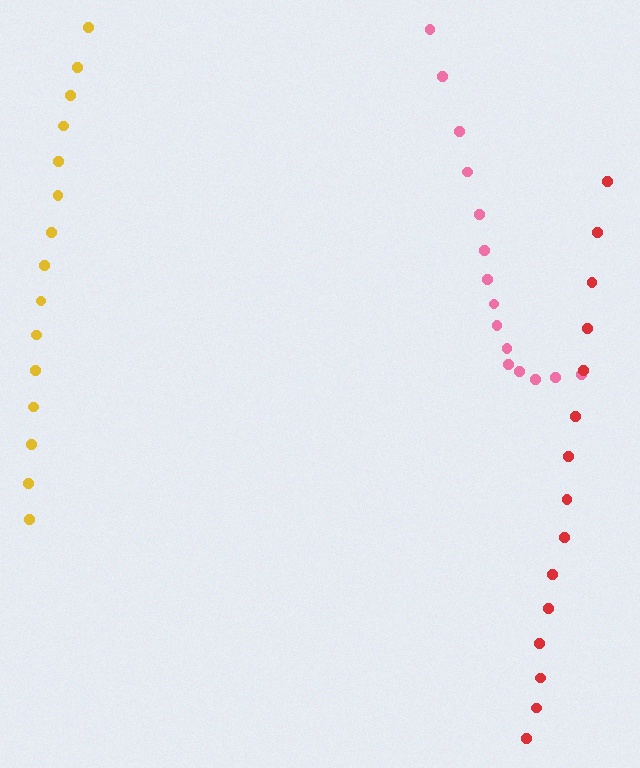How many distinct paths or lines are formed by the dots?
There are 3 distinct paths.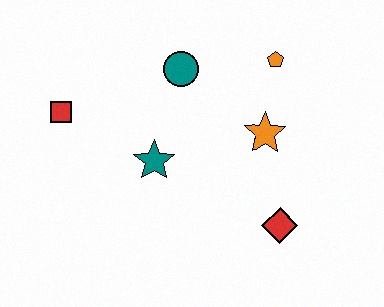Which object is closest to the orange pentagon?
The orange star is closest to the orange pentagon.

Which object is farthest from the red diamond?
The red square is farthest from the red diamond.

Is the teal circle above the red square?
Yes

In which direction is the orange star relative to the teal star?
The orange star is to the right of the teal star.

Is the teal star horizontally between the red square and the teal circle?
Yes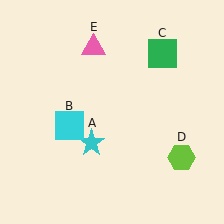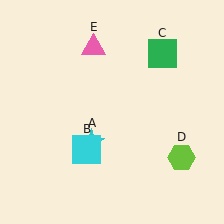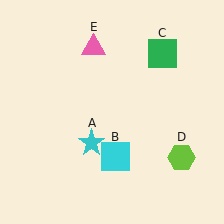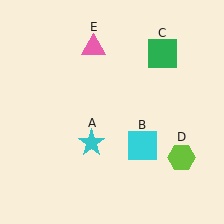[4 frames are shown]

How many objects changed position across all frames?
1 object changed position: cyan square (object B).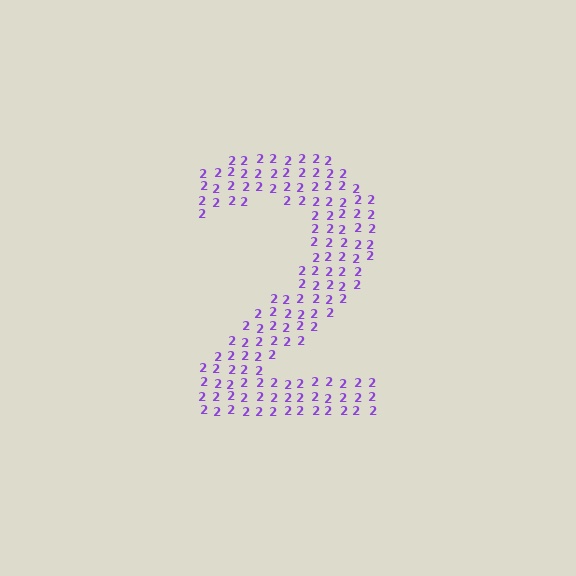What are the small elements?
The small elements are digit 2's.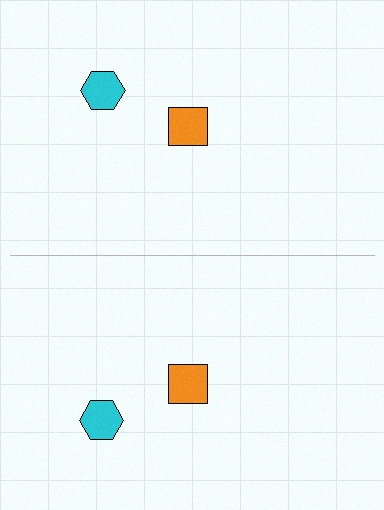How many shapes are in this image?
There are 4 shapes in this image.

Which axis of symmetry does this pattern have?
The pattern has a horizontal axis of symmetry running through the center of the image.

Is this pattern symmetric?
Yes, this pattern has bilateral (reflection) symmetry.